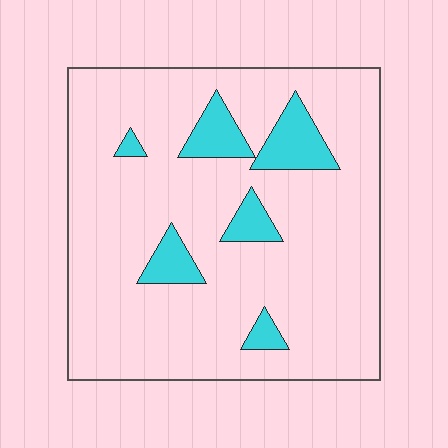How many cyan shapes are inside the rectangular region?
6.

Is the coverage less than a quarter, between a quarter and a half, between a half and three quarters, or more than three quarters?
Less than a quarter.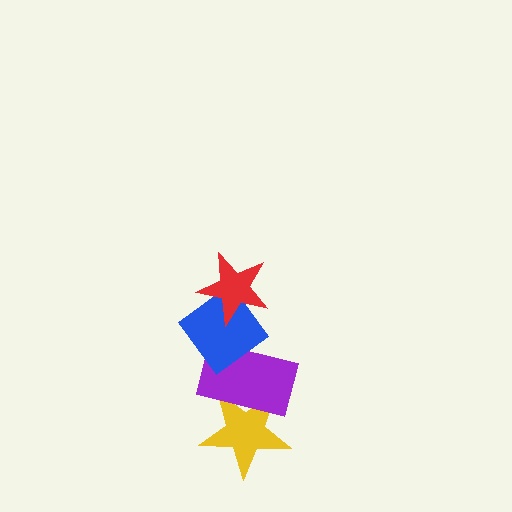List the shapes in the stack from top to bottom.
From top to bottom: the red star, the blue diamond, the purple rectangle, the yellow star.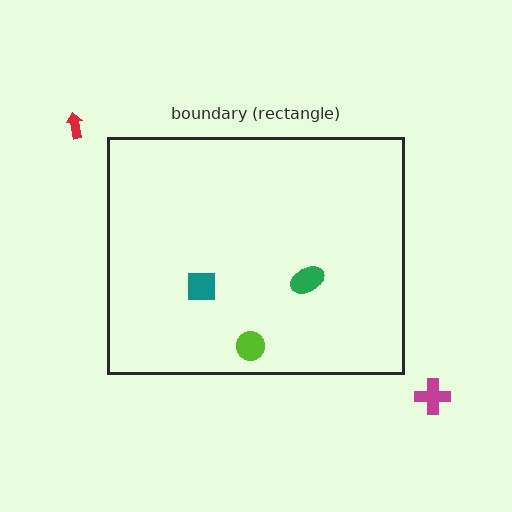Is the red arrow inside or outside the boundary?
Outside.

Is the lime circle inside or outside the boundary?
Inside.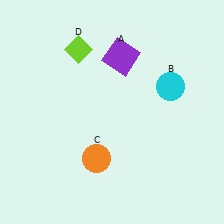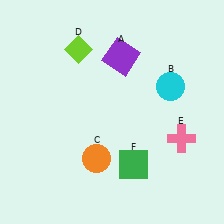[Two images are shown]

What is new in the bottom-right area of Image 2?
A green square (F) was added in the bottom-right area of Image 2.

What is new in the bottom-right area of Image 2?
A pink cross (E) was added in the bottom-right area of Image 2.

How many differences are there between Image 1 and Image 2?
There are 2 differences between the two images.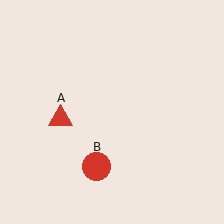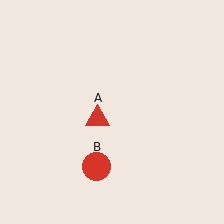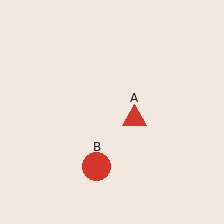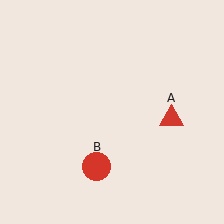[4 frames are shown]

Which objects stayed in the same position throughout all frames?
Red circle (object B) remained stationary.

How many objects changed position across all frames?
1 object changed position: red triangle (object A).